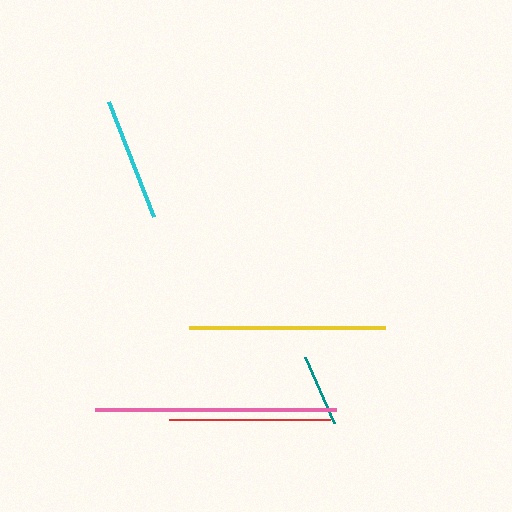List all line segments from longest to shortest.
From longest to shortest: pink, yellow, red, cyan, teal.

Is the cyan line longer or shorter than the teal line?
The cyan line is longer than the teal line.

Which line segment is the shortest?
The teal line is the shortest at approximately 72 pixels.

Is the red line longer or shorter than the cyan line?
The red line is longer than the cyan line.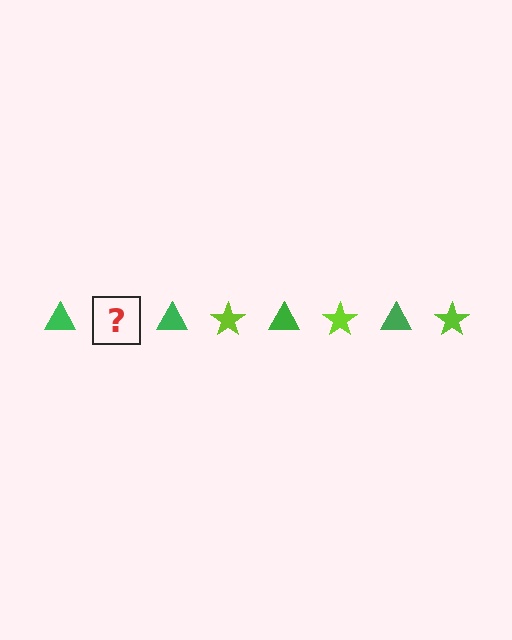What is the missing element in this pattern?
The missing element is a lime star.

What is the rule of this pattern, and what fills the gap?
The rule is that the pattern alternates between green triangle and lime star. The gap should be filled with a lime star.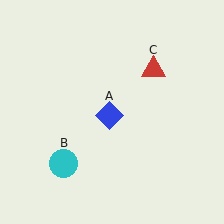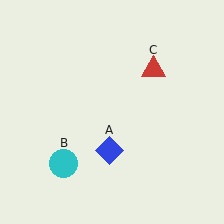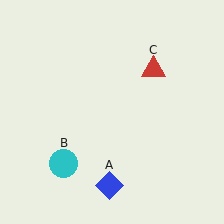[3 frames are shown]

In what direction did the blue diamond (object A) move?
The blue diamond (object A) moved down.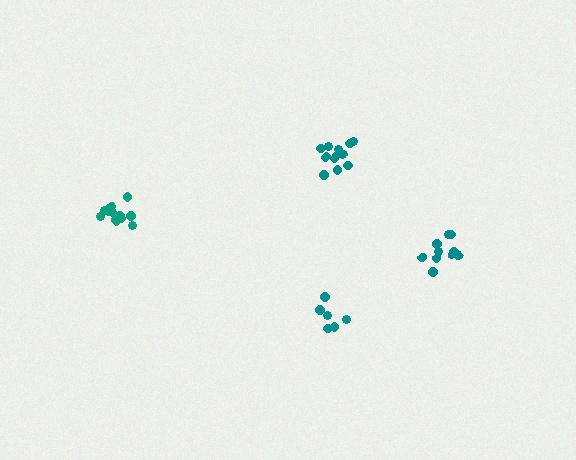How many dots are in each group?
Group 1: 12 dots, Group 2: 6 dots, Group 3: 10 dots, Group 4: 12 dots (40 total).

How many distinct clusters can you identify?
There are 4 distinct clusters.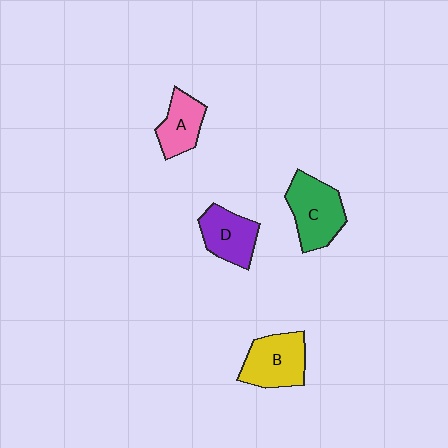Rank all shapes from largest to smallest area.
From largest to smallest: C (green), B (yellow), D (purple), A (pink).